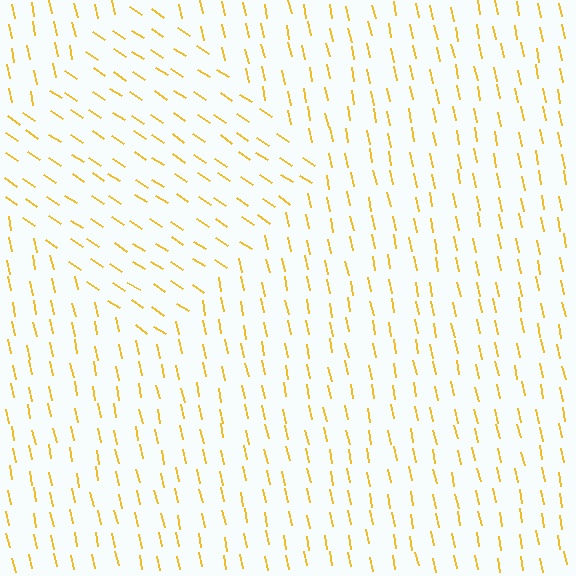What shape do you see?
I see a diamond.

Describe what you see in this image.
The image is filled with small yellow line segments. A diamond region in the image has lines oriented differently from the surrounding lines, creating a visible texture boundary.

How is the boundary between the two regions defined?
The boundary is defined purely by a change in line orientation (approximately 45 degrees difference). All lines are the same color and thickness.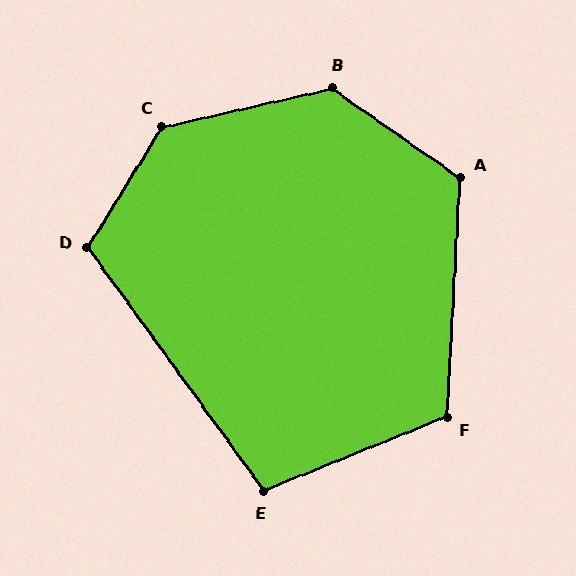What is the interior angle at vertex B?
Approximately 132 degrees (obtuse).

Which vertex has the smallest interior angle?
E, at approximately 104 degrees.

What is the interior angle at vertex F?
Approximately 115 degrees (obtuse).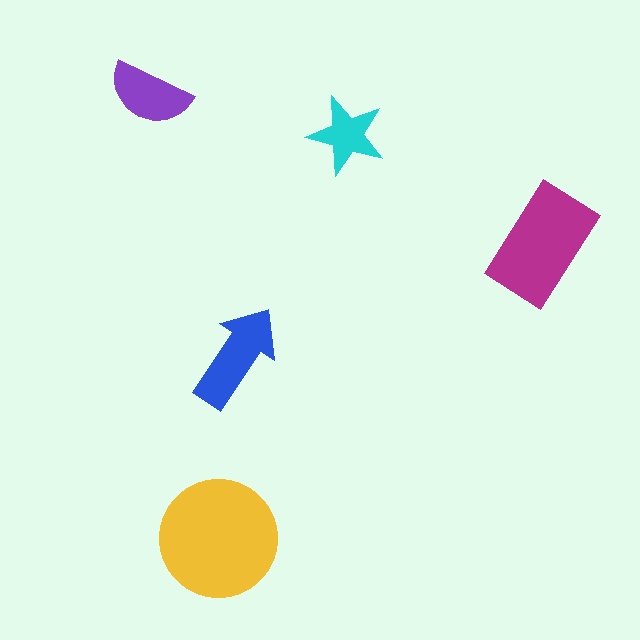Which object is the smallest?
The cyan star.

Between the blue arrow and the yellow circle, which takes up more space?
The yellow circle.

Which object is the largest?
The yellow circle.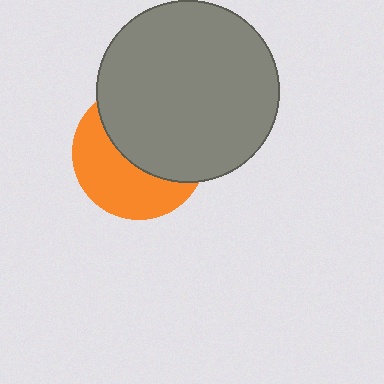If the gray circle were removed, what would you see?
You would see the complete orange circle.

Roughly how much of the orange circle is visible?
About half of it is visible (roughly 46%).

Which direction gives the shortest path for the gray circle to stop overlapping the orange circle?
Moving toward the upper-right gives the shortest separation.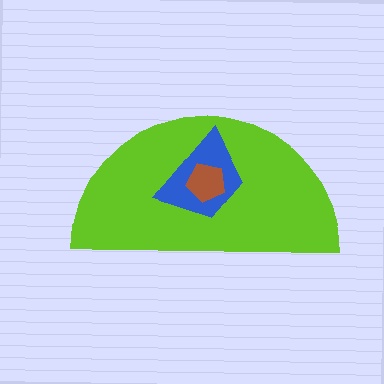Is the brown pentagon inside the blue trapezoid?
Yes.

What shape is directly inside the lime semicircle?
The blue trapezoid.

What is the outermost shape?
The lime semicircle.